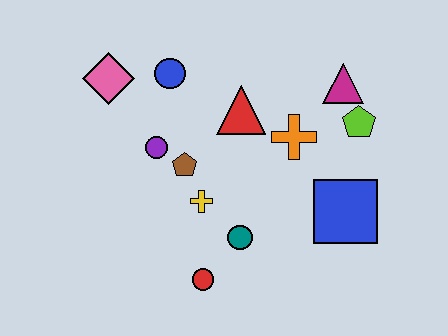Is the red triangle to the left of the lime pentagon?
Yes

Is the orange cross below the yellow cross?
No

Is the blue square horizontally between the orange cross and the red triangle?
No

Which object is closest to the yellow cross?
The brown pentagon is closest to the yellow cross.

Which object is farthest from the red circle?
The magenta triangle is farthest from the red circle.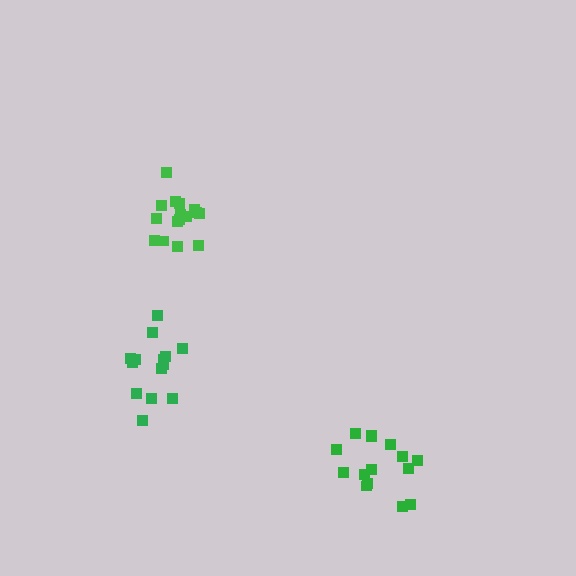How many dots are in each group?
Group 1: 14 dots, Group 2: 16 dots, Group 3: 15 dots (45 total).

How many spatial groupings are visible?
There are 3 spatial groupings.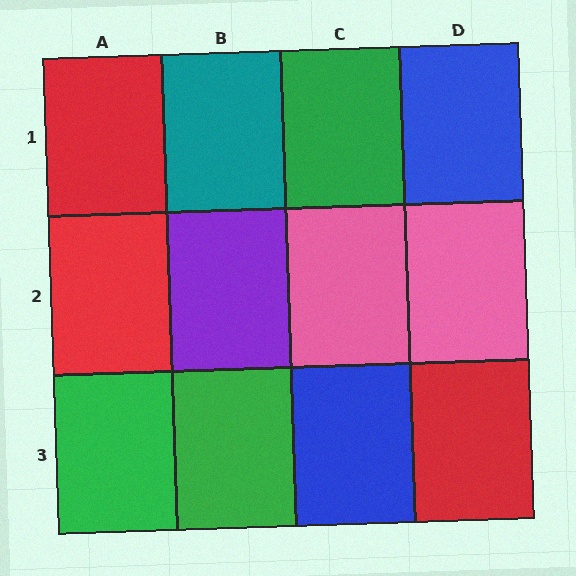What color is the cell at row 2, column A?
Red.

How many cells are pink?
2 cells are pink.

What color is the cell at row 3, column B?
Green.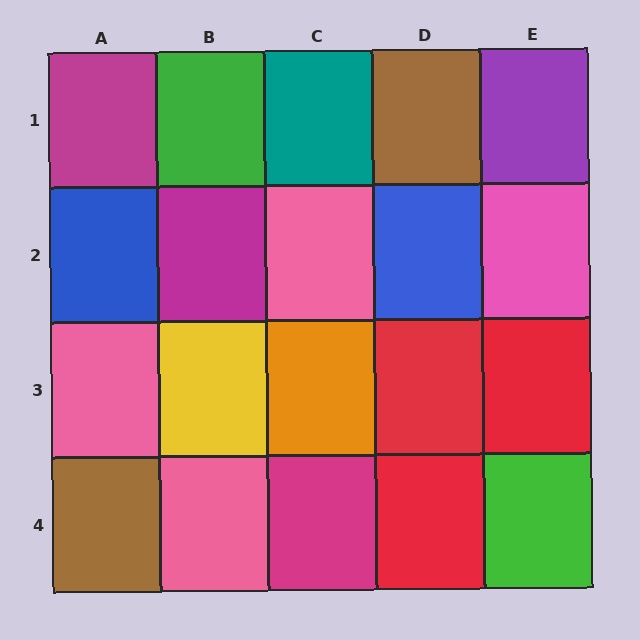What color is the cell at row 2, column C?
Pink.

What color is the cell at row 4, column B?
Pink.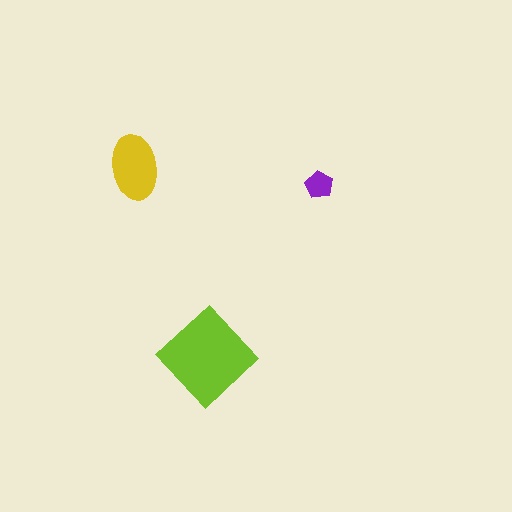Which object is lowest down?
The lime diamond is bottommost.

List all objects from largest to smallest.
The lime diamond, the yellow ellipse, the purple pentagon.